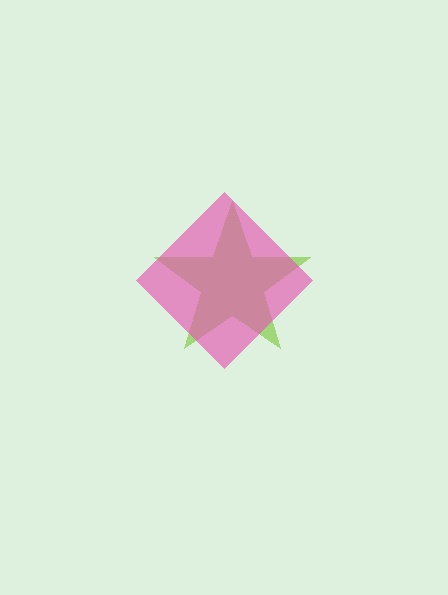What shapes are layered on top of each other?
The layered shapes are: a lime star, a pink diamond.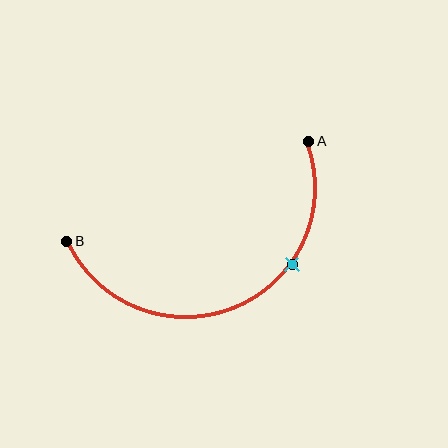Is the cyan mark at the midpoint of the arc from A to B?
No. The cyan mark lies on the arc but is closer to endpoint A. The arc midpoint would be at the point on the curve equidistant along the arc from both A and B.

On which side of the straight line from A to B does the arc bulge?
The arc bulges below the straight line connecting A and B.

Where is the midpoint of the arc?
The arc midpoint is the point on the curve farthest from the straight line joining A and B. It sits below that line.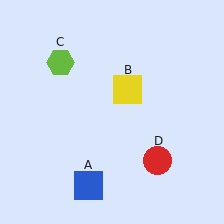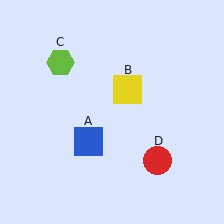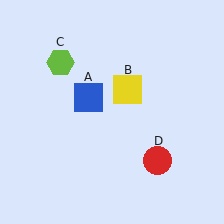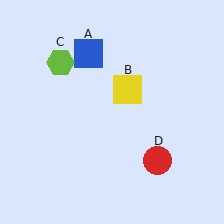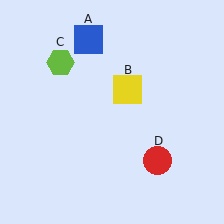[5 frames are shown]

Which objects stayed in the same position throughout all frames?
Yellow square (object B) and lime hexagon (object C) and red circle (object D) remained stationary.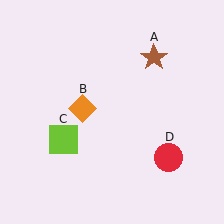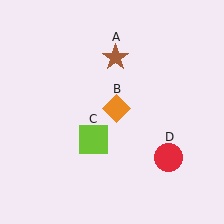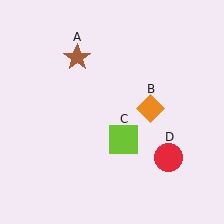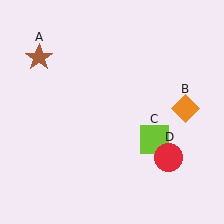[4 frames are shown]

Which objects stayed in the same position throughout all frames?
Red circle (object D) remained stationary.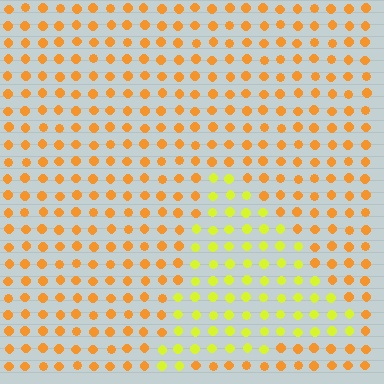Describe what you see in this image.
The image is filled with small orange elements in a uniform arrangement. A triangle-shaped region is visible where the elements are tinted to a slightly different hue, forming a subtle color boundary.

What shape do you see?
I see a triangle.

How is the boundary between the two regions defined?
The boundary is defined purely by a slight shift in hue (about 38 degrees). Spacing, size, and orientation are identical on both sides.